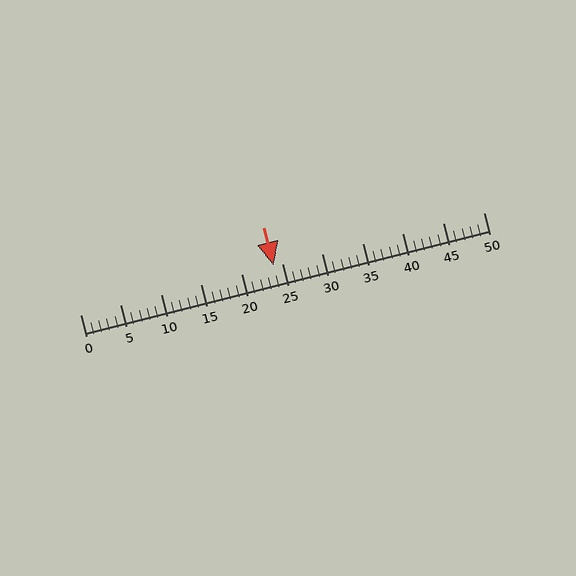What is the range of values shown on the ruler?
The ruler shows values from 0 to 50.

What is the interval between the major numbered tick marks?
The major tick marks are spaced 5 units apart.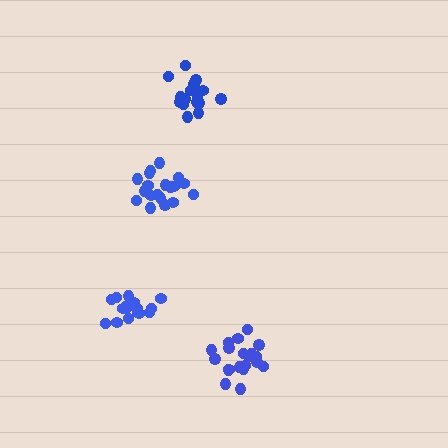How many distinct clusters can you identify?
There are 4 distinct clusters.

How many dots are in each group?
Group 1: 17 dots, Group 2: 21 dots, Group 3: 16 dots, Group 4: 19 dots (73 total).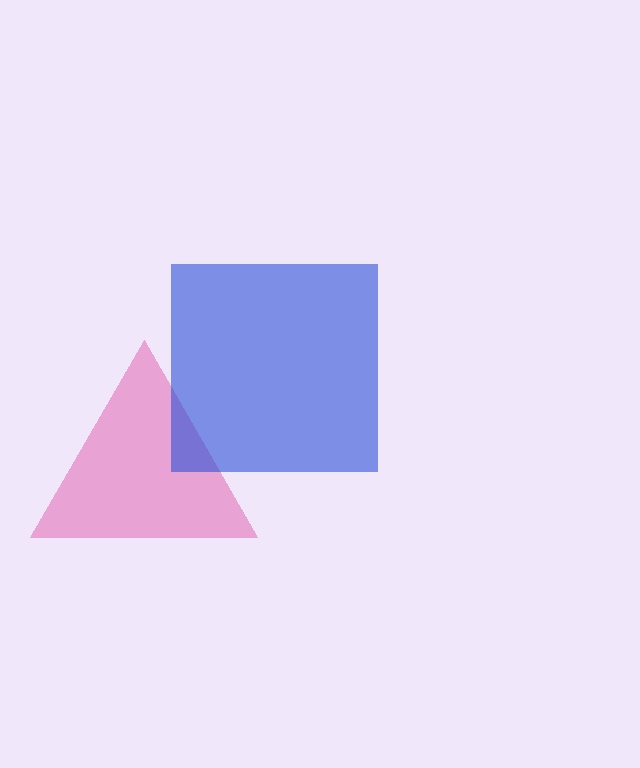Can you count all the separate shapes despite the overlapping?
Yes, there are 2 separate shapes.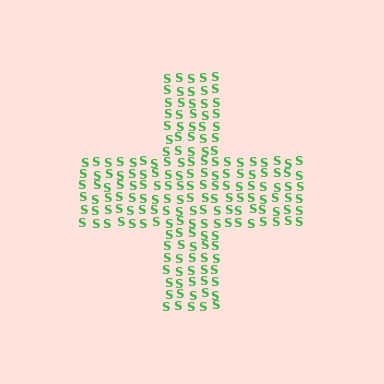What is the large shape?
The large shape is a cross.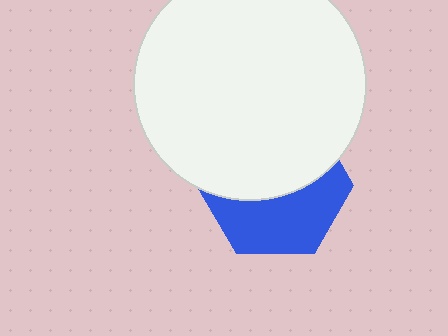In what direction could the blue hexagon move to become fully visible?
The blue hexagon could move down. That would shift it out from behind the white circle entirely.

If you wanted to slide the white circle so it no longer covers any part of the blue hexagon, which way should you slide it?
Slide it up — that is the most direct way to separate the two shapes.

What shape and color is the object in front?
The object in front is a white circle.